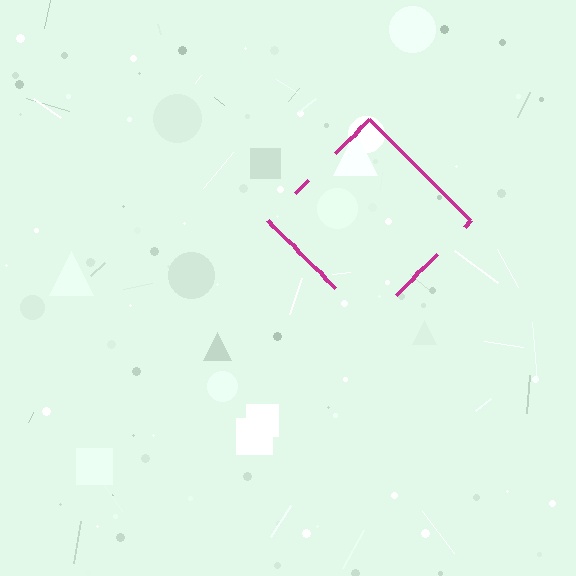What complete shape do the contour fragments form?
The contour fragments form a diamond.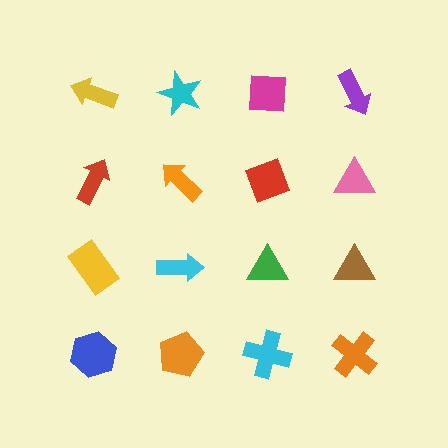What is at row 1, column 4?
A purple arrow.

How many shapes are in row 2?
4 shapes.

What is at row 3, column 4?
A brown triangle.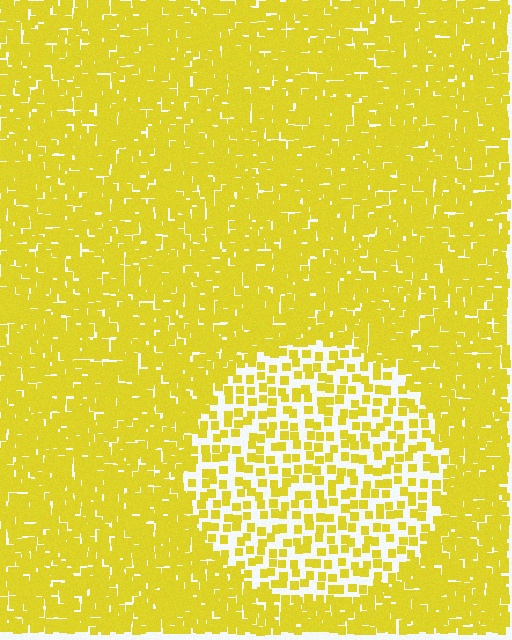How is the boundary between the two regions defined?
The boundary is defined by a change in element density (approximately 2.5x ratio). All elements are the same color, size, and shape.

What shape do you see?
I see a circle.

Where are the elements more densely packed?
The elements are more densely packed outside the circle boundary.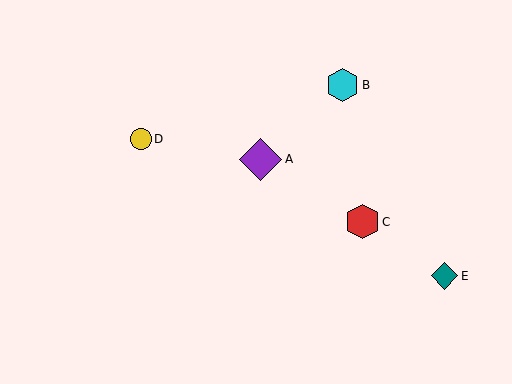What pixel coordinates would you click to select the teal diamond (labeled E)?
Click at (444, 276) to select the teal diamond E.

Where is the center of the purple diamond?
The center of the purple diamond is at (261, 159).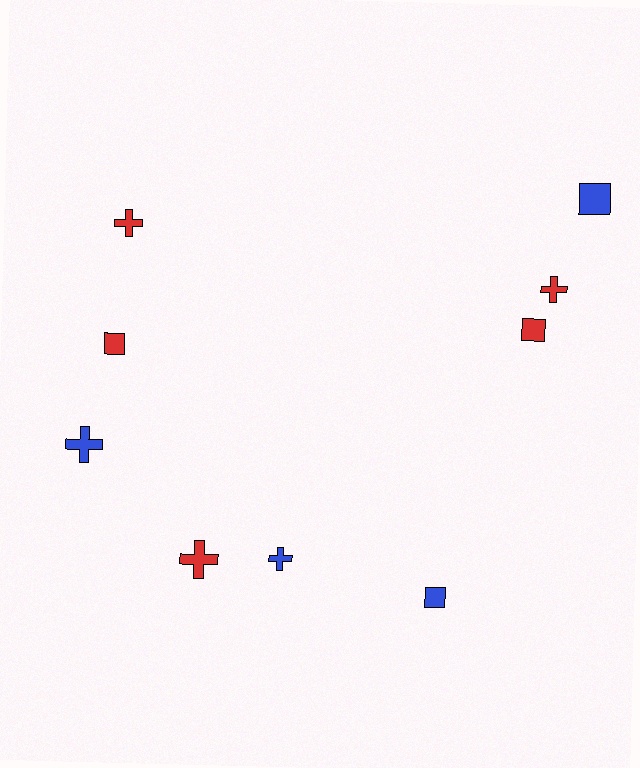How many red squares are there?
There are 2 red squares.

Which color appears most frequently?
Red, with 5 objects.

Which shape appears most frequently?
Cross, with 5 objects.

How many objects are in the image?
There are 9 objects.